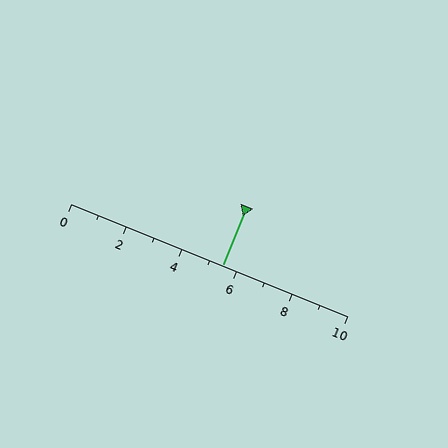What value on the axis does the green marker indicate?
The marker indicates approximately 5.5.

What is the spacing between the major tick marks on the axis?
The major ticks are spaced 2 apart.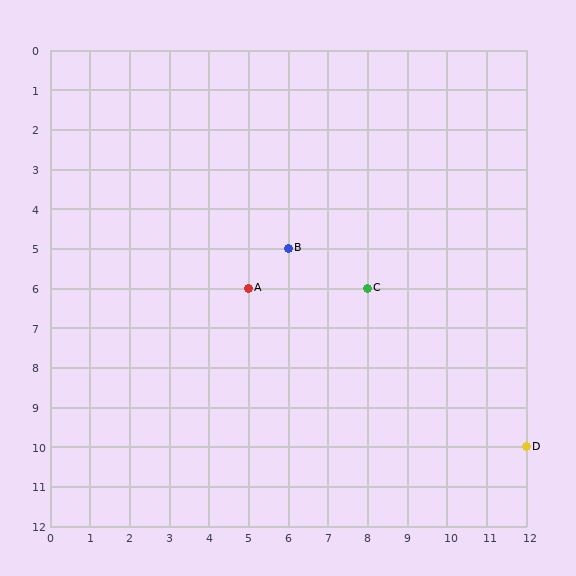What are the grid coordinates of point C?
Point C is at grid coordinates (8, 6).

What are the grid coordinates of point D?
Point D is at grid coordinates (12, 10).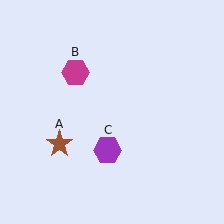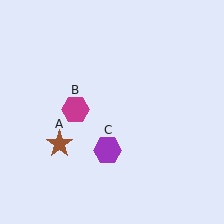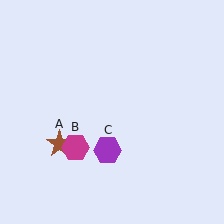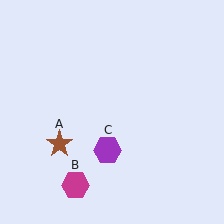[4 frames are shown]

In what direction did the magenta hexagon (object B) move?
The magenta hexagon (object B) moved down.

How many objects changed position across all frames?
1 object changed position: magenta hexagon (object B).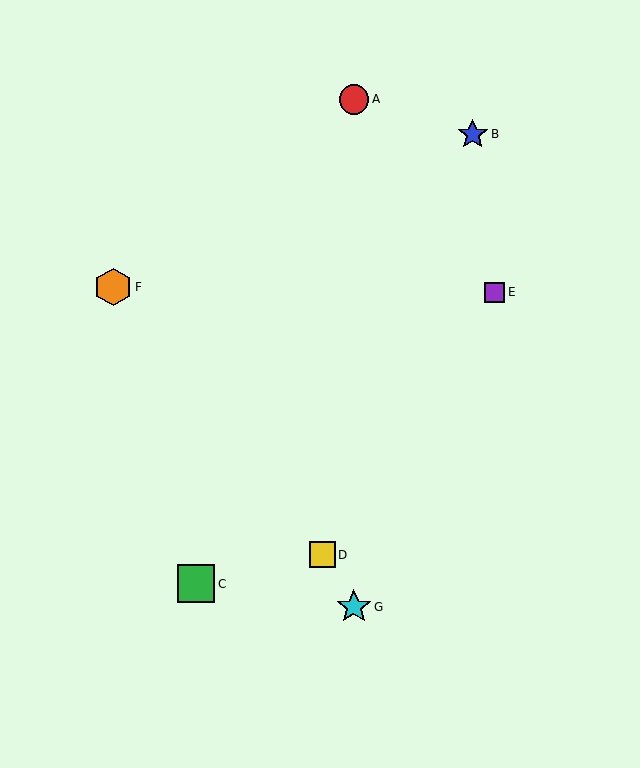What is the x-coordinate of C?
Object C is at x≈196.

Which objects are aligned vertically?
Objects A, G are aligned vertically.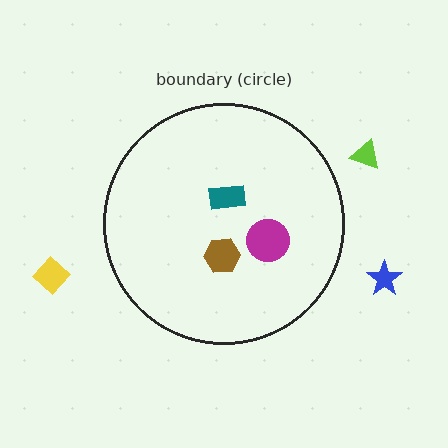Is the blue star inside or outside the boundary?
Outside.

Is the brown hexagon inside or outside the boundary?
Inside.